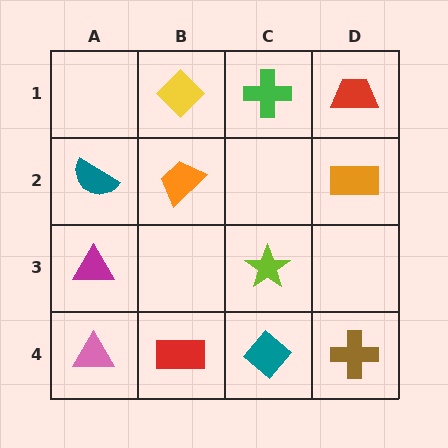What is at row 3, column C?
A lime star.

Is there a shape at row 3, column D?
No, that cell is empty.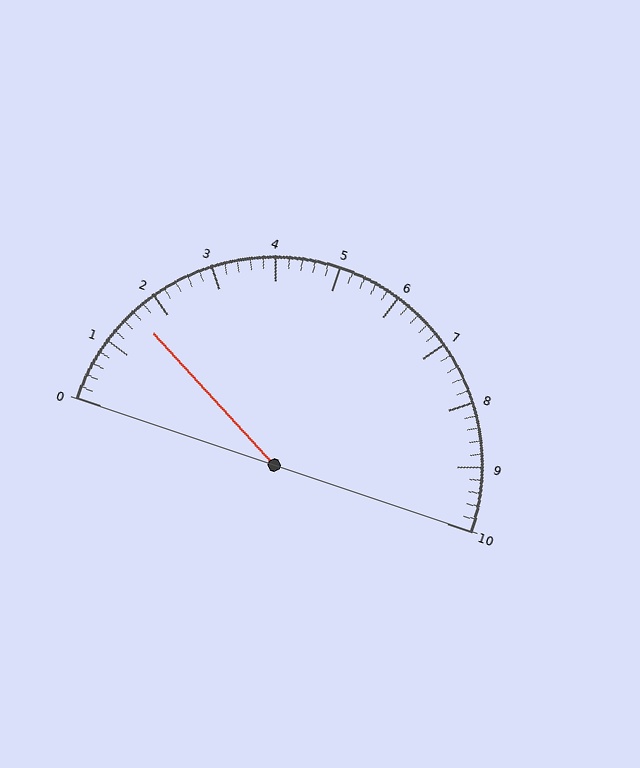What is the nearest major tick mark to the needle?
The nearest major tick mark is 2.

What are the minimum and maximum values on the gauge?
The gauge ranges from 0 to 10.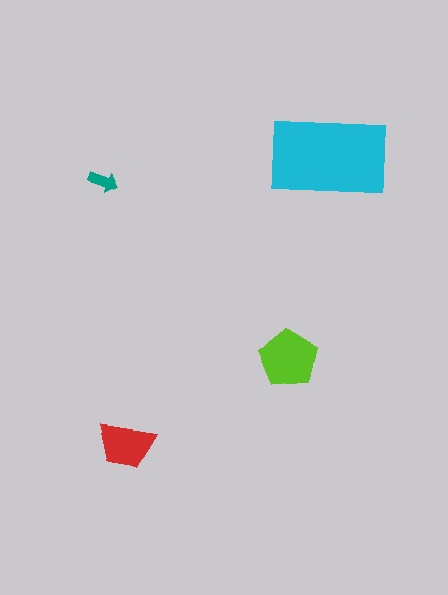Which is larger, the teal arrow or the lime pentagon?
The lime pentagon.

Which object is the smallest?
The teal arrow.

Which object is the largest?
The cyan rectangle.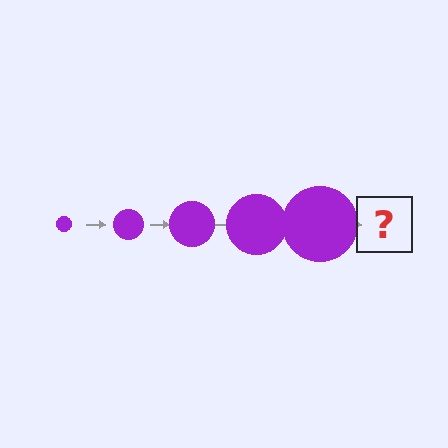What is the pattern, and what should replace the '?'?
The pattern is that the circle gets progressively larger each step. The '?' should be a purple circle, larger than the previous one.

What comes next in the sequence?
The next element should be a purple circle, larger than the previous one.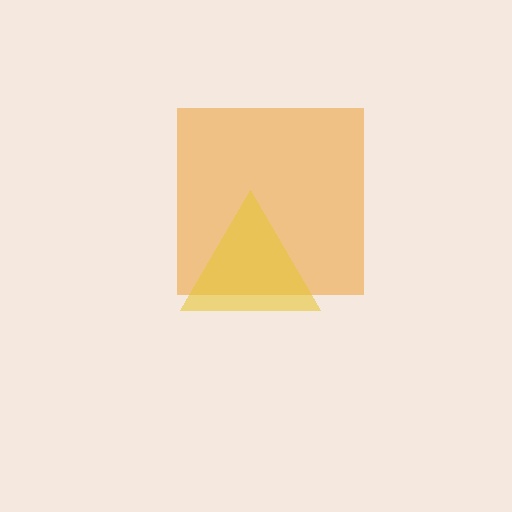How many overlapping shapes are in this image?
There are 2 overlapping shapes in the image.